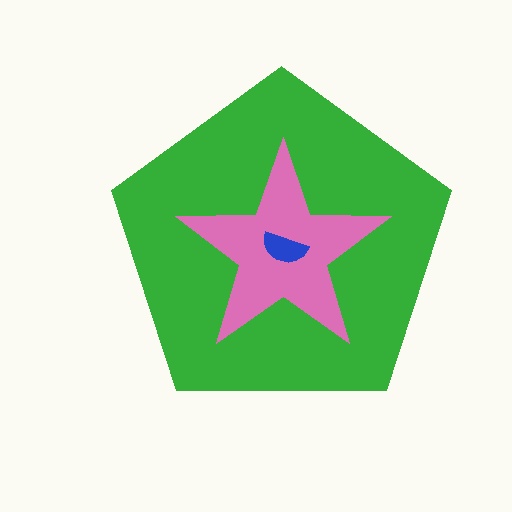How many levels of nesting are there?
3.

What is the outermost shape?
The green pentagon.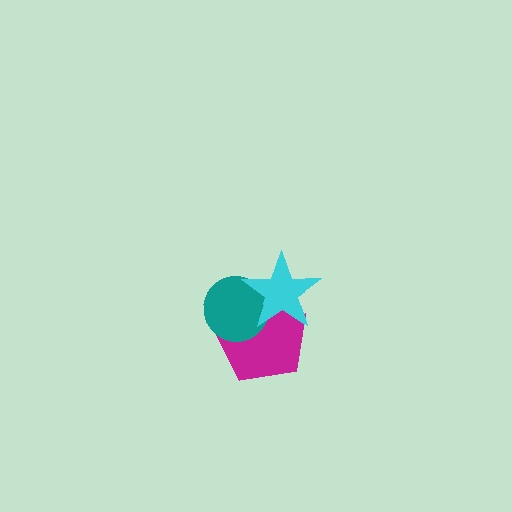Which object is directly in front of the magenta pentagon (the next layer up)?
The teal circle is directly in front of the magenta pentagon.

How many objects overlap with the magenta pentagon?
2 objects overlap with the magenta pentagon.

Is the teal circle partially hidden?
Yes, it is partially covered by another shape.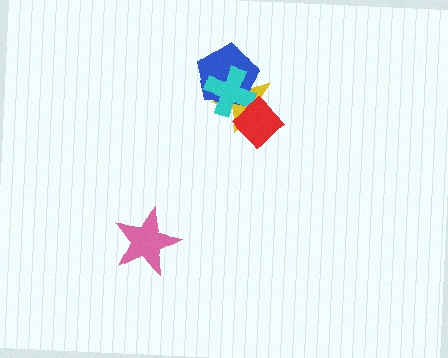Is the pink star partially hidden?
No, no other shape covers it.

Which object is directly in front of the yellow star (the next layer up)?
The blue pentagon is directly in front of the yellow star.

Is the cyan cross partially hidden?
Yes, it is partially covered by another shape.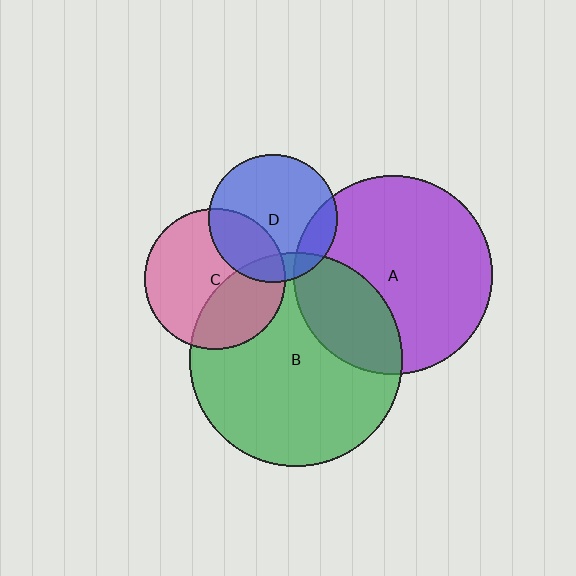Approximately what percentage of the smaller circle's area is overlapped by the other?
Approximately 30%.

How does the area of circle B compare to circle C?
Approximately 2.3 times.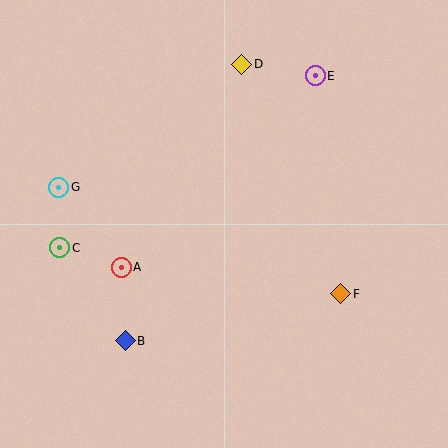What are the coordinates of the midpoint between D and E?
The midpoint between D and E is at (278, 70).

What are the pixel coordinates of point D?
Point D is at (242, 64).